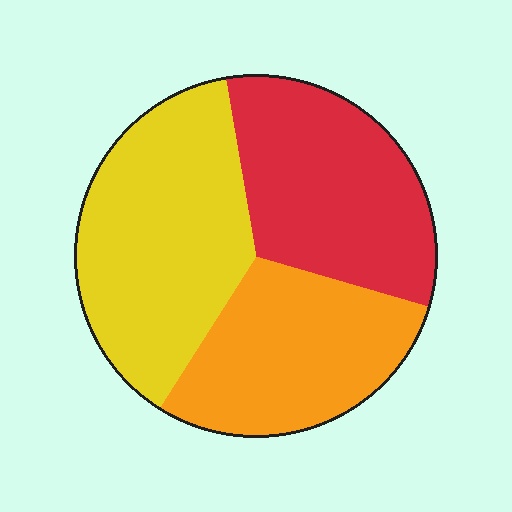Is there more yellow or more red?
Yellow.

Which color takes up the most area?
Yellow, at roughly 40%.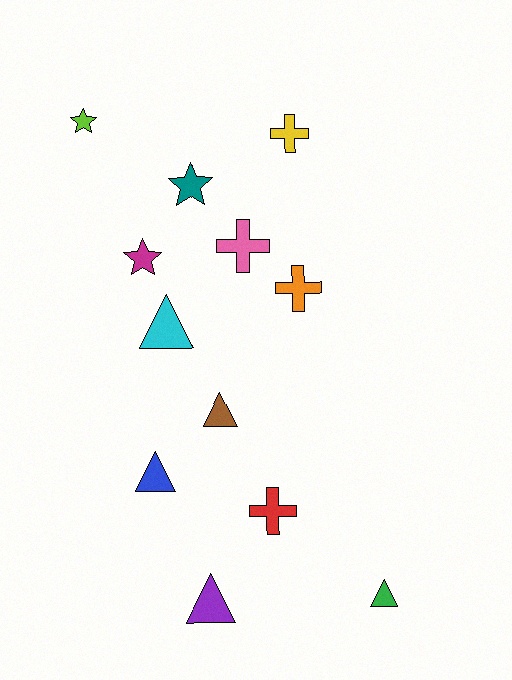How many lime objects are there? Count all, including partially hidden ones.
There is 1 lime object.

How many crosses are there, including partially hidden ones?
There are 4 crosses.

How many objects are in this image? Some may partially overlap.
There are 12 objects.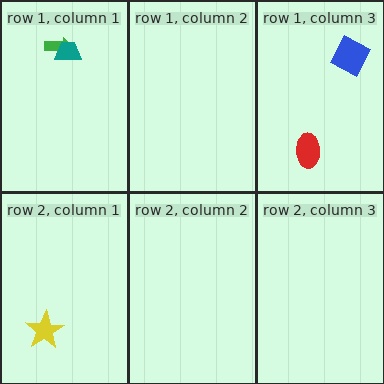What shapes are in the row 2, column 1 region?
The yellow star.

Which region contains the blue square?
The row 1, column 3 region.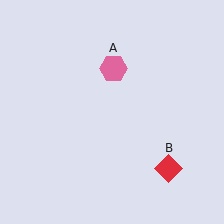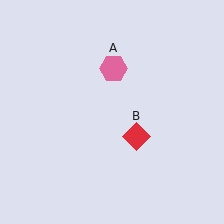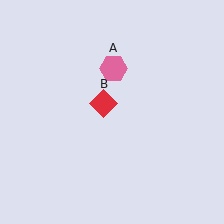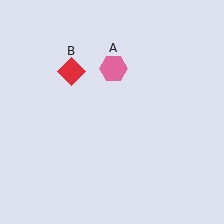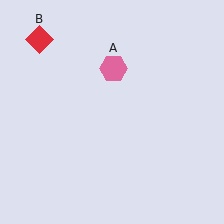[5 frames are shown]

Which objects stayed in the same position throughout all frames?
Pink hexagon (object A) remained stationary.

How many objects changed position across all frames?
1 object changed position: red diamond (object B).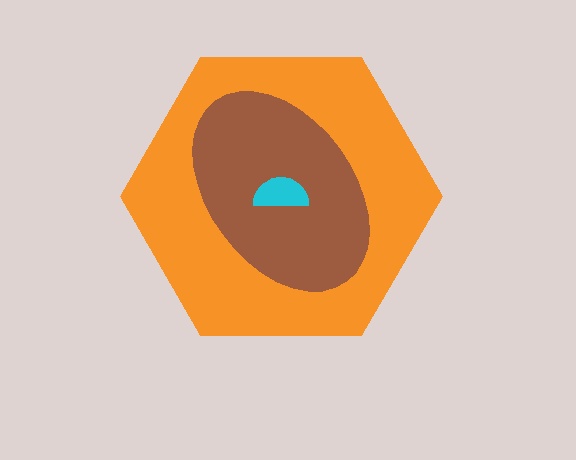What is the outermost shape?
The orange hexagon.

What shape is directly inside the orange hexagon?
The brown ellipse.